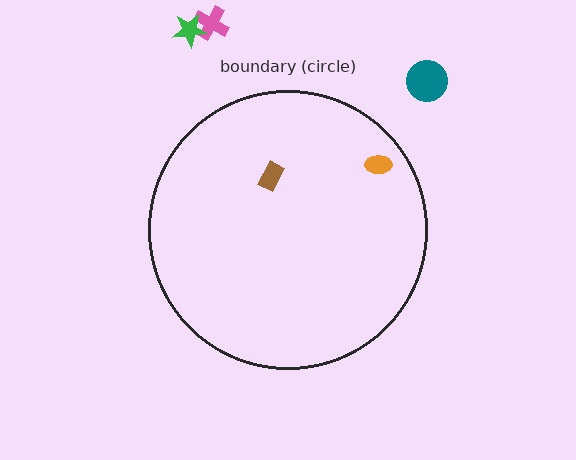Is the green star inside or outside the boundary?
Outside.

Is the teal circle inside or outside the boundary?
Outside.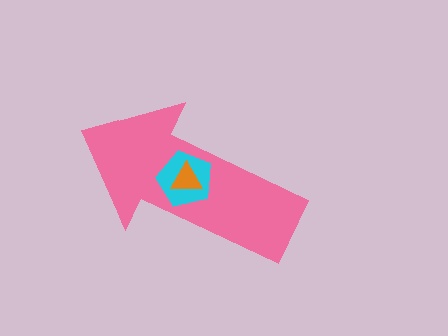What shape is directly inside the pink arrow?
The cyan pentagon.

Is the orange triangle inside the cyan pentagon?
Yes.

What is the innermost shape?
The orange triangle.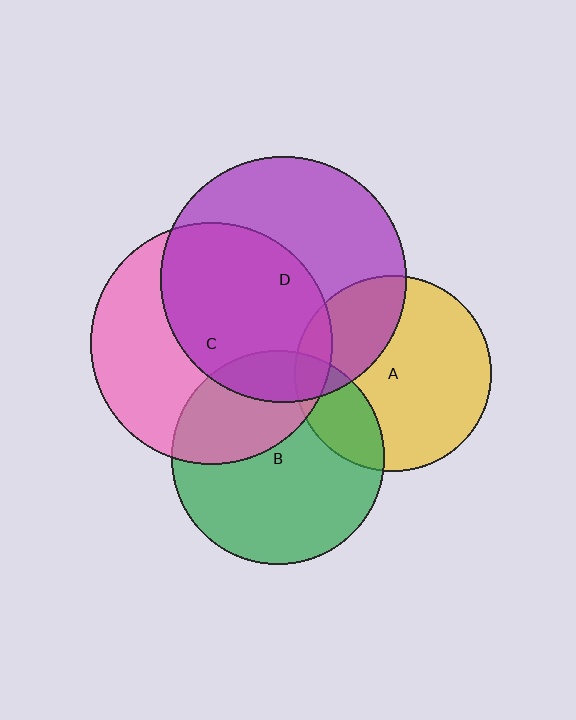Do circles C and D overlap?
Yes.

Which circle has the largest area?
Circle D (purple).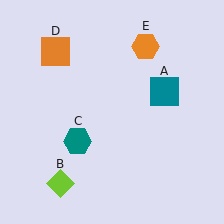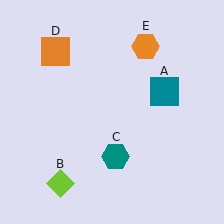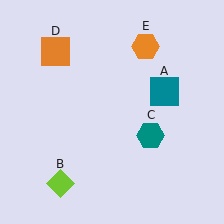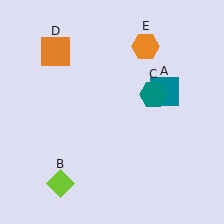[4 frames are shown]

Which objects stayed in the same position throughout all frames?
Teal square (object A) and lime diamond (object B) and orange square (object D) and orange hexagon (object E) remained stationary.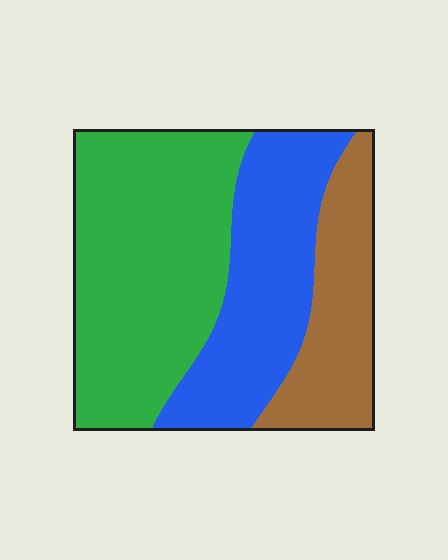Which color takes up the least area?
Brown, at roughly 20%.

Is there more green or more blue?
Green.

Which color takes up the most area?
Green, at roughly 45%.